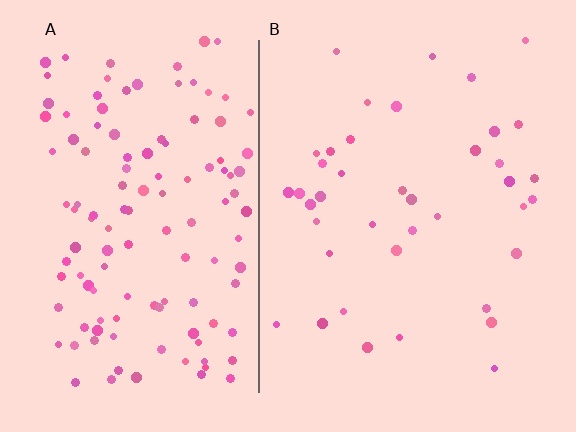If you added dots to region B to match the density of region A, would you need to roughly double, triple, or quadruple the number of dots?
Approximately triple.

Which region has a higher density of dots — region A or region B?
A (the left).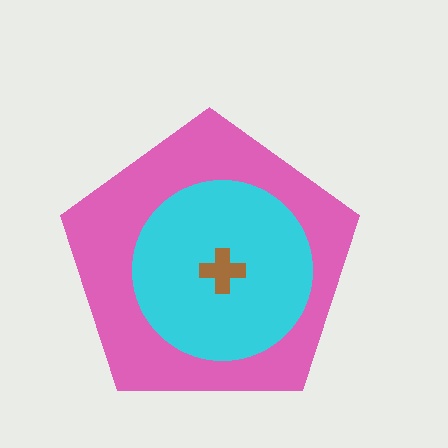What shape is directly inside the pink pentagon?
The cyan circle.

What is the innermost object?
The brown cross.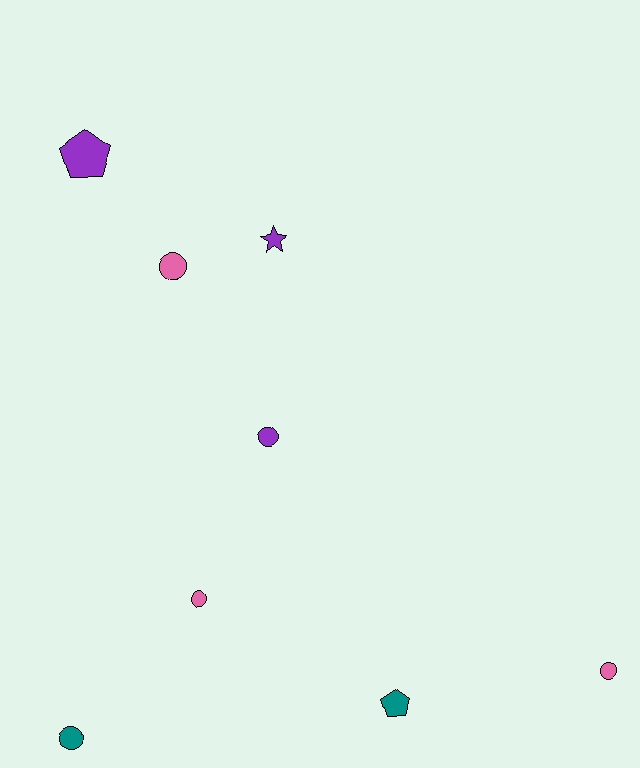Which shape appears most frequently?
Circle, with 5 objects.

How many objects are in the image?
There are 8 objects.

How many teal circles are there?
There is 1 teal circle.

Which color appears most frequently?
Purple, with 3 objects.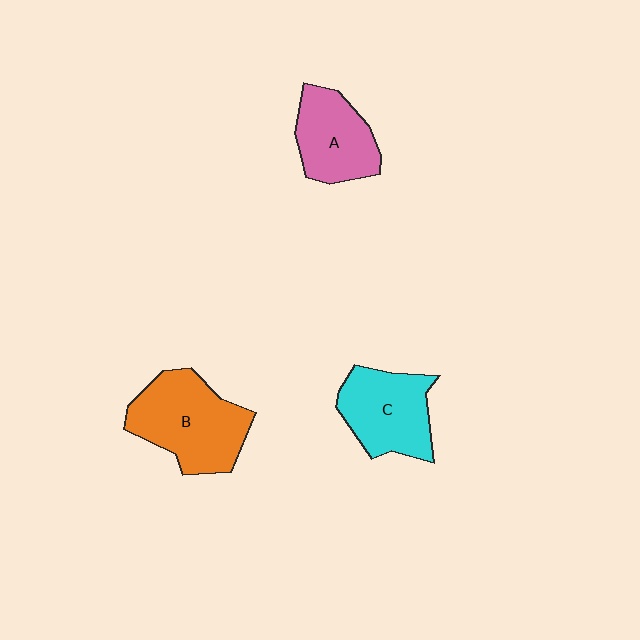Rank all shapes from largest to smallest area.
From largest to smallest: B (orange), C (cyan), A (pink).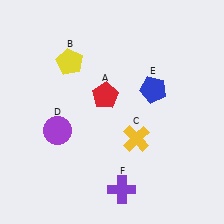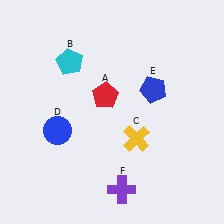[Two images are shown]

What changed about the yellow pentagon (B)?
In Image 1, B is yellow. In Image 2, it changed to cyan.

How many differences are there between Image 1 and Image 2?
There are 2 differences between the two images.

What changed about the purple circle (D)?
In Image 1, D is purple. In Image 2, it changed to blue.